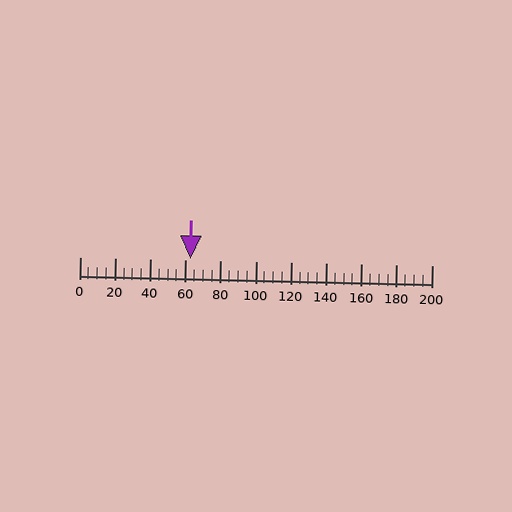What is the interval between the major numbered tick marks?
The major tick marks are spaced 20 units apart.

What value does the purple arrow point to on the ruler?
The purple arrow points to approximately 63.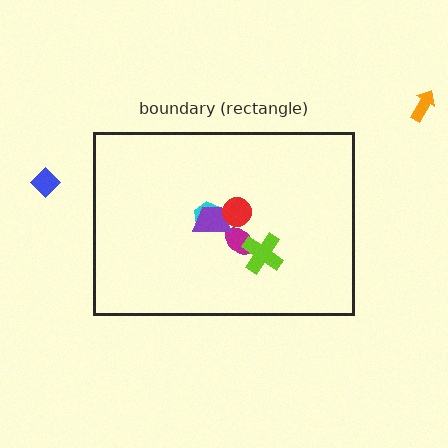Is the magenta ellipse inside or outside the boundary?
Inside.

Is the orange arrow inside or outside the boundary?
Outside.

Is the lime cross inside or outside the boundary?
Inside.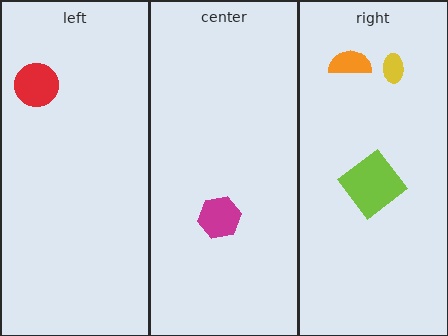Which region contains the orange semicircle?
The right region.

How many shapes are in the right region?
3.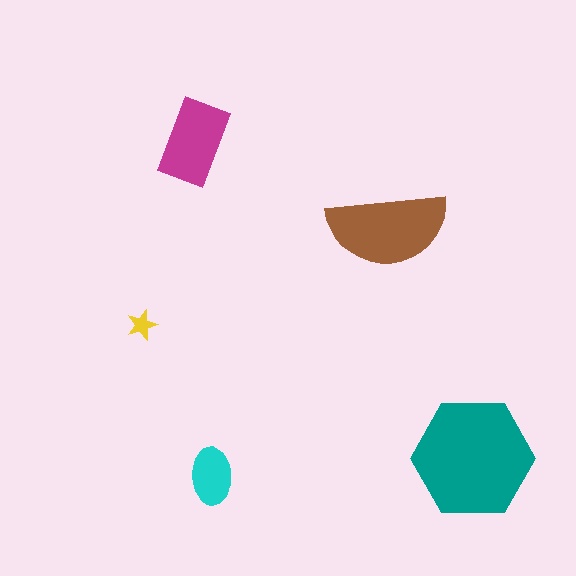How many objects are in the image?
There are 5 objects in the image.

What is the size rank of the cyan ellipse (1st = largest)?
4th.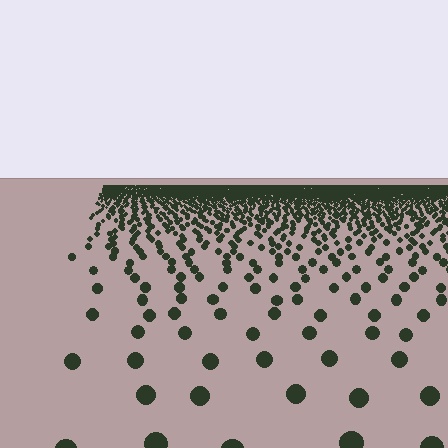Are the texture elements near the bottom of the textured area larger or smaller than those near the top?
Larger. Near the bottom, elements are closer to the viewer and appear at a bigger on-screen size.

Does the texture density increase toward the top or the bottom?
Density increases toward the top.